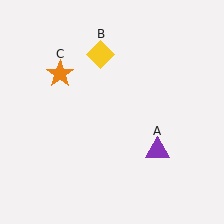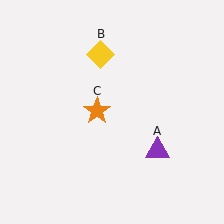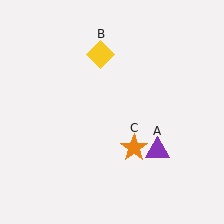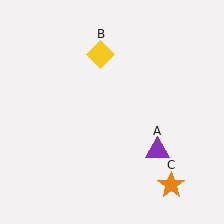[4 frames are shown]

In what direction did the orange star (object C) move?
The orange star (object C) moved down and to the right.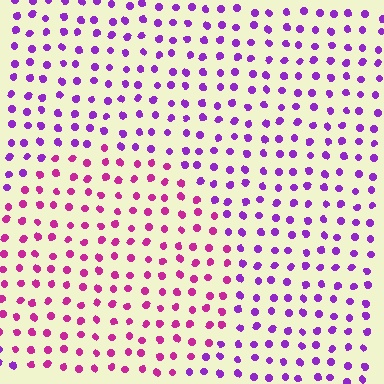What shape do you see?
I see a circle.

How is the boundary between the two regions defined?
The boundary is defined purely by a slight shift in hue (about 37 degrees). Spacing, size, and orientation are identical on both sides.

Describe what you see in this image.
The image is filled with small purple elements in a uniform arrangement. A circle-shaped region is visible where the elements are tinted to a slightly different hue, forming a subtle color boundary.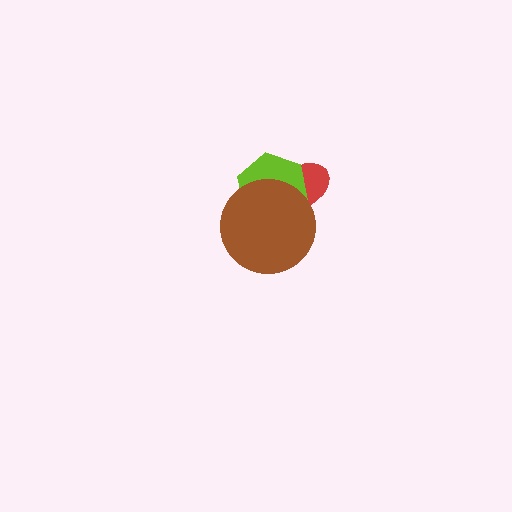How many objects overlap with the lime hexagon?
2 objects overlap with the lime hexagon.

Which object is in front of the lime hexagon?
The brown circle is in front of the lime hexagon.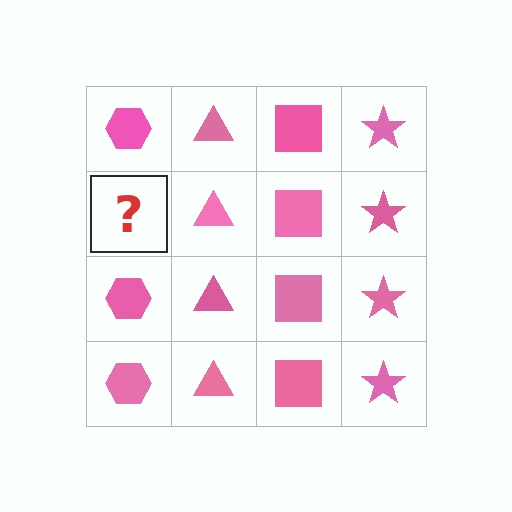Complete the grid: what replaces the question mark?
The question mark should be replaced with a pink hexagon.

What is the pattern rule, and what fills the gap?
The rule is that each column has a consistent shape. The gap should be filled with a pink hexagon.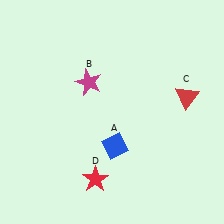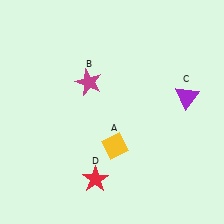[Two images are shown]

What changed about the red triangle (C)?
In Image 1, C is red. In Image 2, it changed to purple.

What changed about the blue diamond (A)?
In Image 1, A is blue. In Image 2, it changed to yellow.